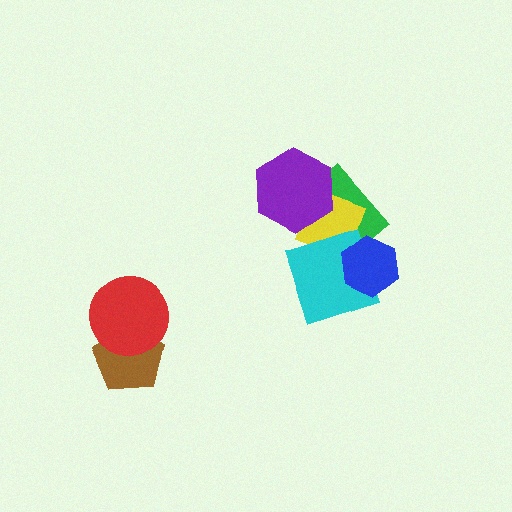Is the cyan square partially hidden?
Yes, it is partially covered by another shape.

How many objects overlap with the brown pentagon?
1 object overlaps with the brown pentagon.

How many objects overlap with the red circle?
1 object overlaps with the red circle.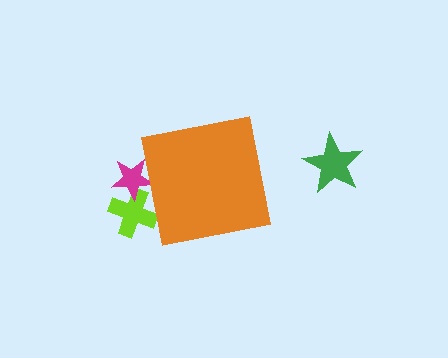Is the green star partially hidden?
No, the green star is fully visible.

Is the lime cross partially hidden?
Yes, the lime cross is partially hidden behind the orange square.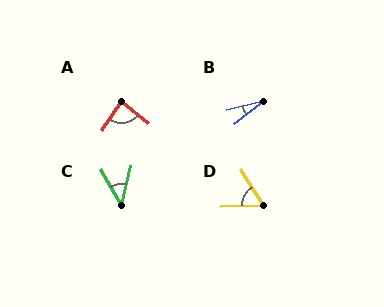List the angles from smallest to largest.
B (25°), C (44°), D (59°), A (86°).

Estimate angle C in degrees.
Approximately 44 degrees.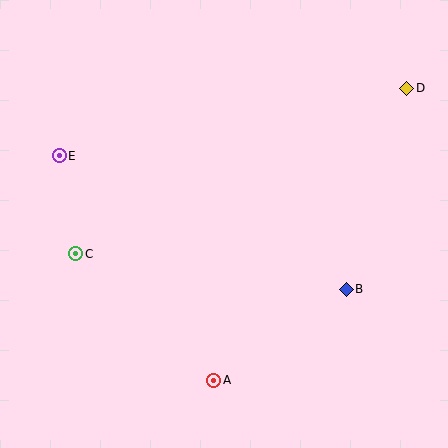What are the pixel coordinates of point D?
Point D is at (407, 88).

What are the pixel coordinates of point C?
Point C is at (76, 254).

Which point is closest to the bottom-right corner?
Point B is closest to the bottom-right corner.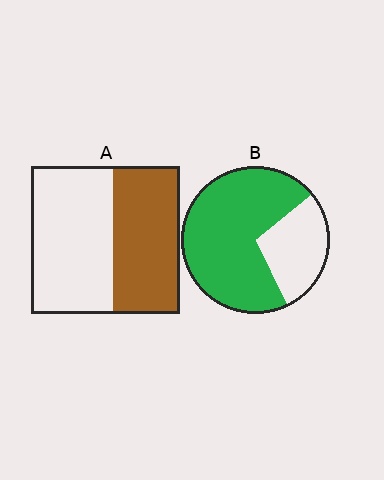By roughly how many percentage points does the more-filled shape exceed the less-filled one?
By roughly 25 percentage points (B over A).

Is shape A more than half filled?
No.